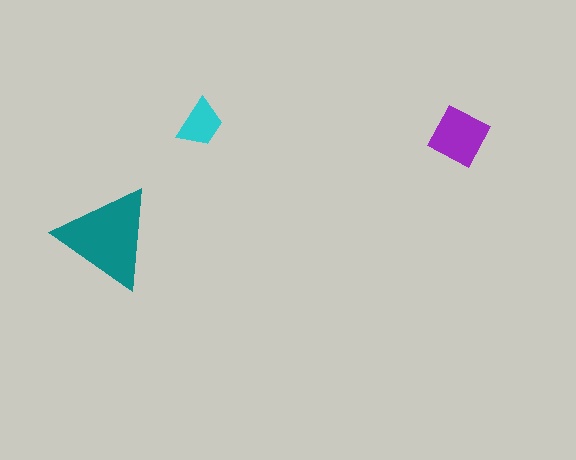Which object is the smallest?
The cyan trapezoid.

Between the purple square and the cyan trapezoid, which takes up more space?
The purple square.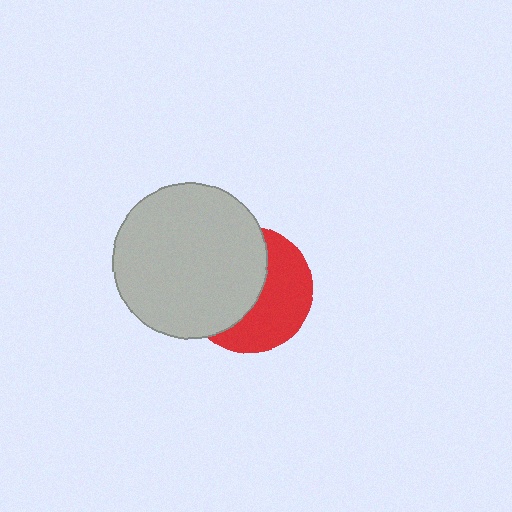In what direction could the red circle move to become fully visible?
The red circle could move right. That would shift it out from behind the light gray circle entirely.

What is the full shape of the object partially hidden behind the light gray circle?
The partially hidden object is a red circle.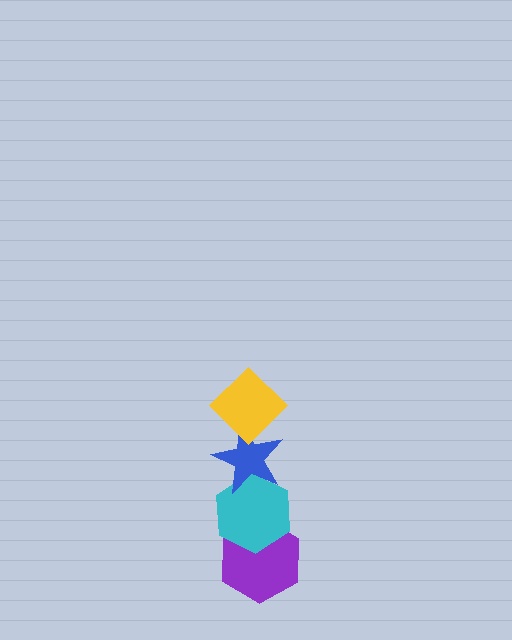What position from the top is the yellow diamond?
The yellow diamond is 1st from the top.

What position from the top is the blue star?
The blue star is 2nd from the top.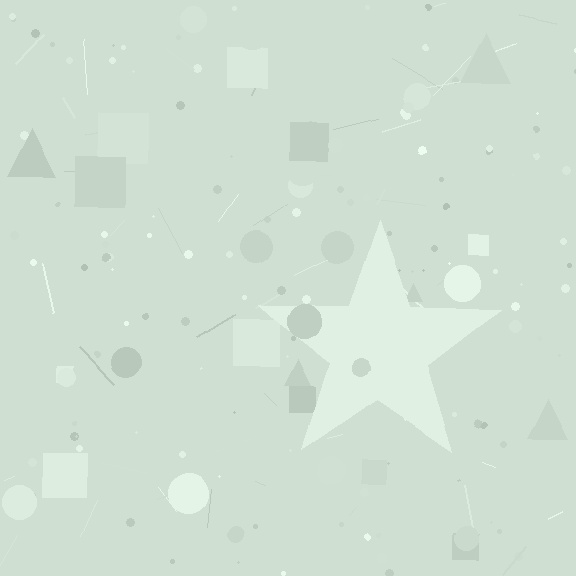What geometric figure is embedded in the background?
A star is embedded in the background.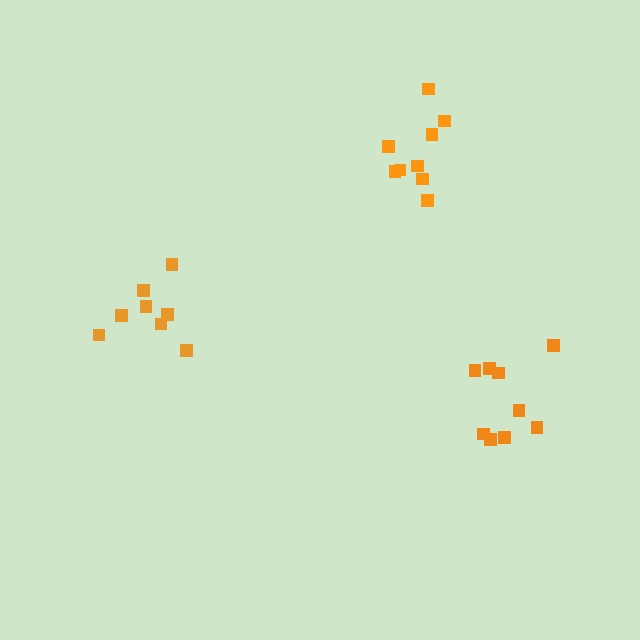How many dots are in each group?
Group 1: 8 dots, Group 2: 9 dots, Group 3: 9 dots (26 total).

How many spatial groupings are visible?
There are 3 spatial groupings.